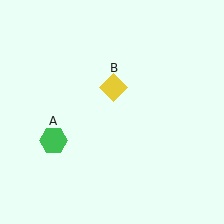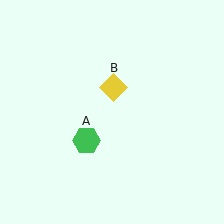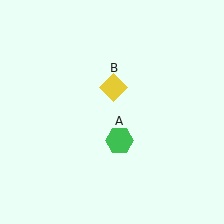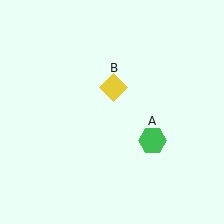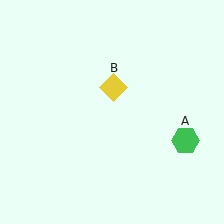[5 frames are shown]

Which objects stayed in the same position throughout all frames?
Yellow diamond (object B) remained stationary.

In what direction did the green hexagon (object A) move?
The green hexagon (object A) moved right.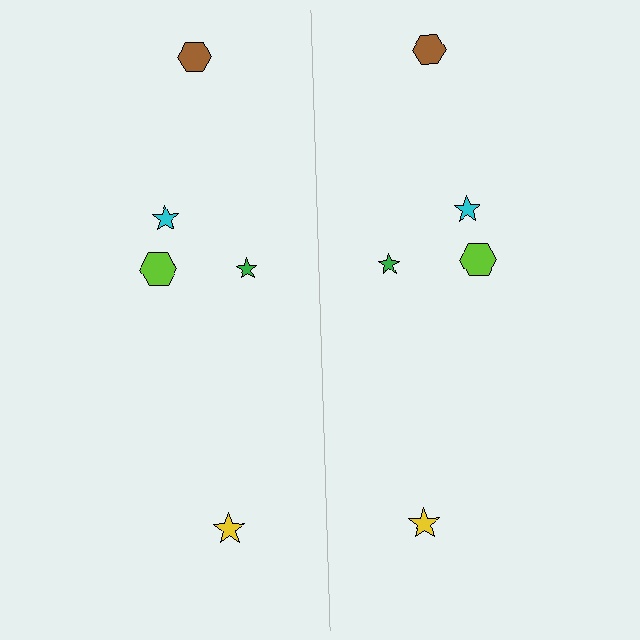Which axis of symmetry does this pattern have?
The pattern has a vertical axis of symmetry running through the center of the image.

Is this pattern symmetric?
Yes, this pattern has bilateral (reflection) symmetry.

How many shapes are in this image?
There are 10 shapes in this image.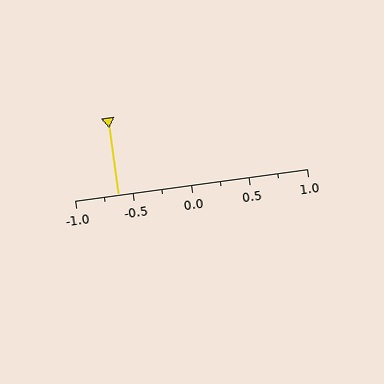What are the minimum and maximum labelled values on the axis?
The axis runs from -1.0 to 1.0.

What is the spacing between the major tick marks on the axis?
The major ticks are spaced 0.5 apart.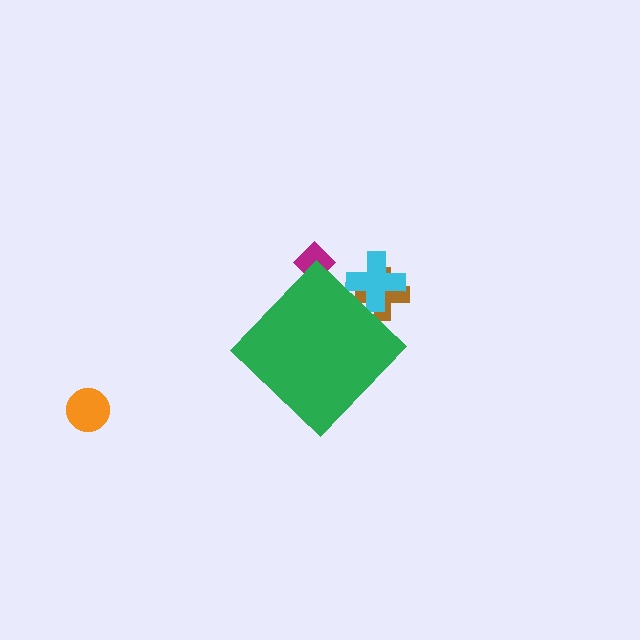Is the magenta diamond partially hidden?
Yes, the magenta diamond is partially hidden behind the green diamond.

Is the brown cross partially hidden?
Yes, the brown cross is partially hidden behind the green diamond.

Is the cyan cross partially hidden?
Yes, the cyan cross is partially hidden behind the green diamond.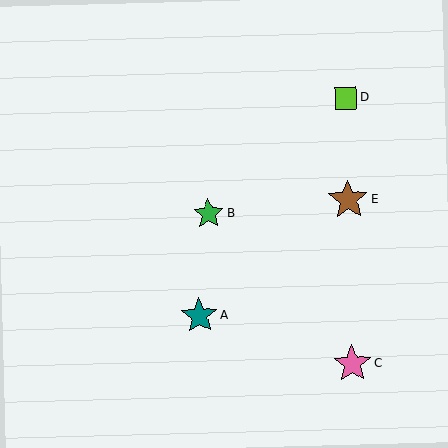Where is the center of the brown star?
The center of the brown star is at (348, 200).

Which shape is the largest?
The brown star (labeled E) is the largest.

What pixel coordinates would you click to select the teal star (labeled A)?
Click at (199, 316) to select the teal star A.